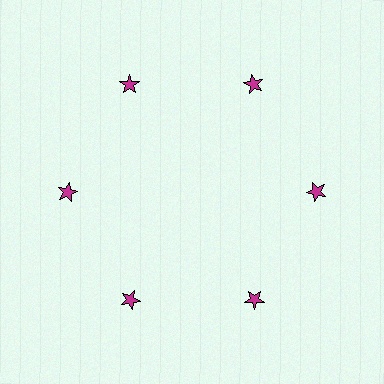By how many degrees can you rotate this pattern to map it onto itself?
The pattern maps onto itself every 60 degrees of rotation.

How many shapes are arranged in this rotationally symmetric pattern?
There are 6 shapes, arranged in 6 groups of 1.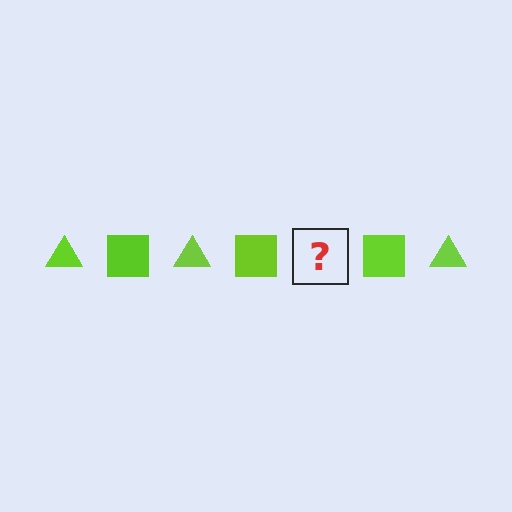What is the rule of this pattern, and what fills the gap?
The rule is that the pattern cycles through triangle, square shapes in lime. The gap should be filled with a lime triangle.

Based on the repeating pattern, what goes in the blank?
The blank should be a lime triangle.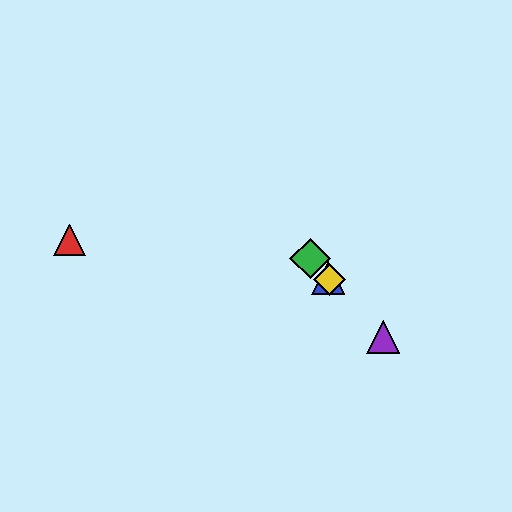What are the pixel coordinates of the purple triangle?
The purple triangle is at (383, 337).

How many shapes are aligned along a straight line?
4 shapes (the blue triangle, the green diamond, the yellow diamond, the purple triangle) are aligned along a straight line.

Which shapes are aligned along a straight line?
The blue triangle, the green diamond, the yellow diamond, the purple triangle are aligned along a straight line.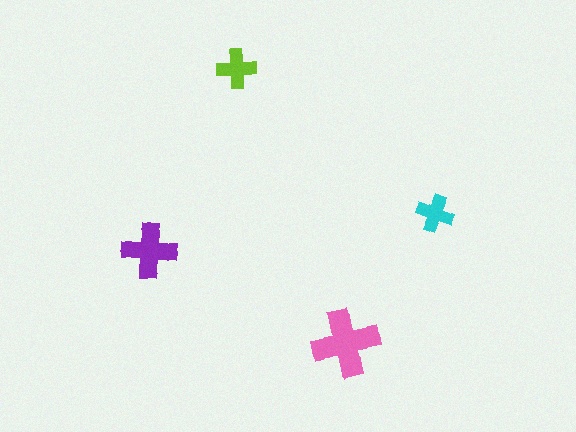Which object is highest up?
The lime cross is topmost.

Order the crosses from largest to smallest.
the pink one, the purple one, the lime one, the cyan one.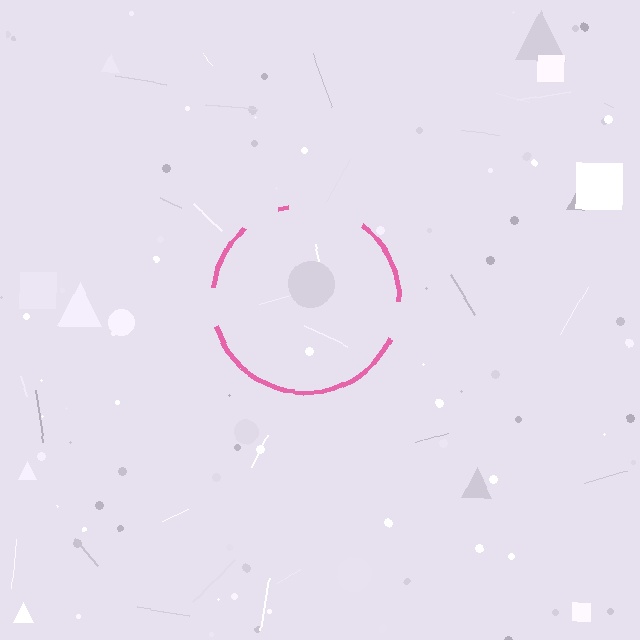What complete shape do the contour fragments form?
The contour fragments form a circle.